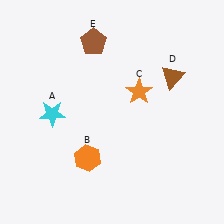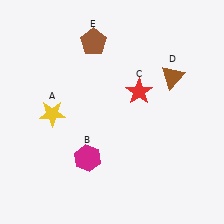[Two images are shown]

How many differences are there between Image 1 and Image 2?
There are 3 differences between the two images.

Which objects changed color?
A changed from cyan to yellow. B changed from orange to magenta. C changed from orange to red.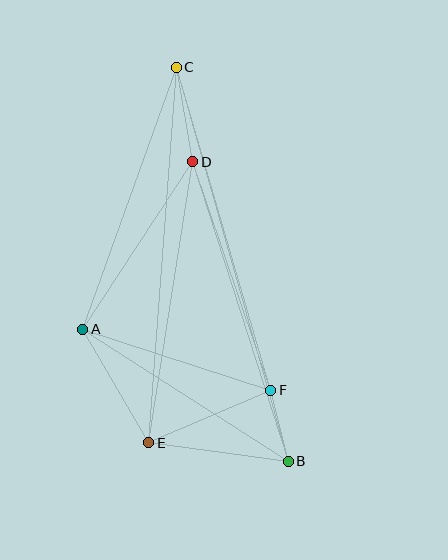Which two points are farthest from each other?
Points B and C are farthest from each other.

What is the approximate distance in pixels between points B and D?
The distance between B and D is approximately 314 pixels.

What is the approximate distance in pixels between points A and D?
The distance between A and D is approximately 200 pixels.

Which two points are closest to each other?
Points B and F are closest to each other.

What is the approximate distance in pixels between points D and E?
The distance between D and E is approximately 284 pixels.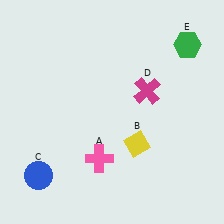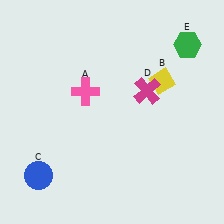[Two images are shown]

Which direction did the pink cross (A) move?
The pink cross (A) moved up.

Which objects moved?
The objects that moved are: the pink cross (A), the yellow diamond (B).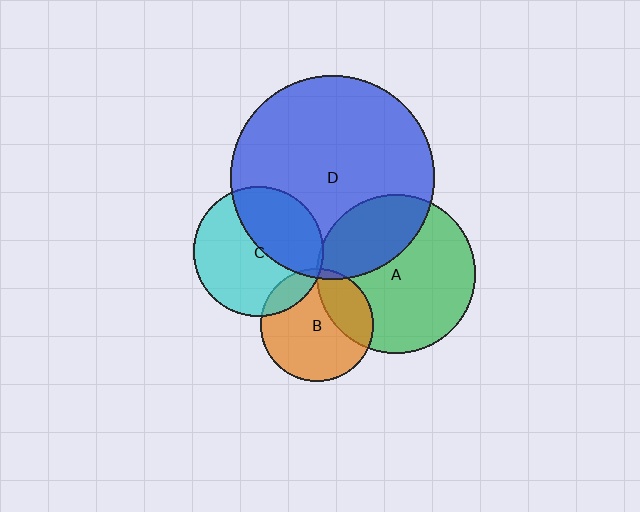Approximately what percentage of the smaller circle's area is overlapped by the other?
Approximately 30%.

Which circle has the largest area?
Circle D (blue).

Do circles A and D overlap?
Yes.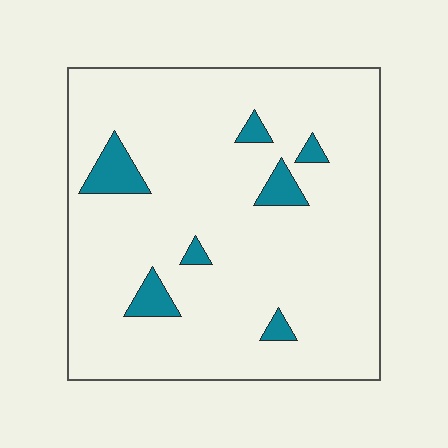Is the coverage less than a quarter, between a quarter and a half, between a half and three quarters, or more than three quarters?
Less than a quarter.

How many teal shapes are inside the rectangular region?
7.